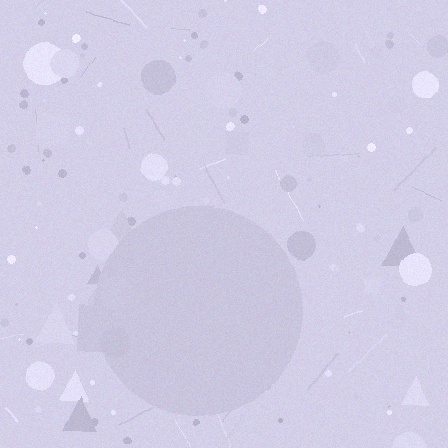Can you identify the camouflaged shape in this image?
The camouflaged shape is a circle.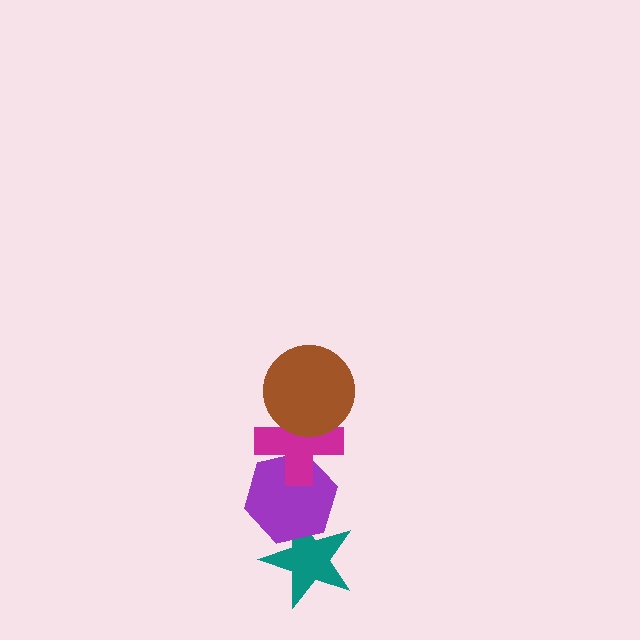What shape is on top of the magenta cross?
The brown circle is on top of the magenta cross.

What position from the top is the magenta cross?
The magenta cross is 2nd from the top.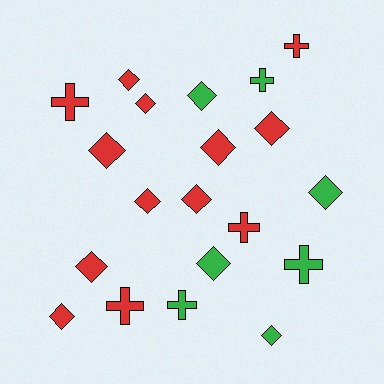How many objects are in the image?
There are 20 objects.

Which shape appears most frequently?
Diamond, with 13 objects.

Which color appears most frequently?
Red, with 13 objects.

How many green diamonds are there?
There are 4 green diamonds.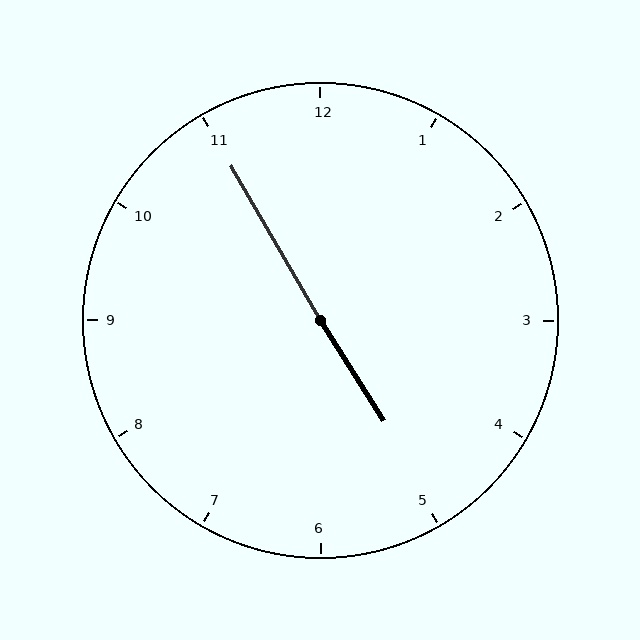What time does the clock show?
4:55.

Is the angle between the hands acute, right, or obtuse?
It is obtuse.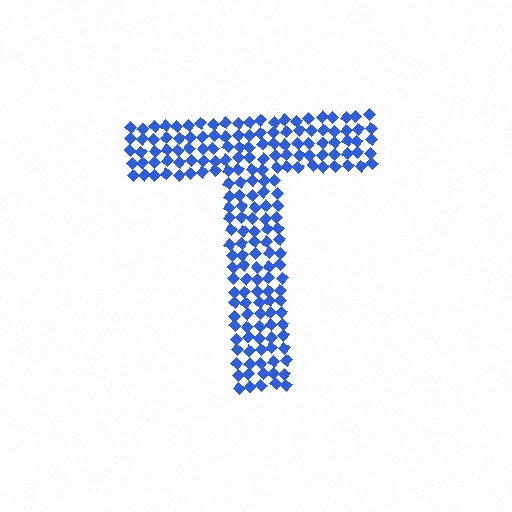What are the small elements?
The small elements are diamonds.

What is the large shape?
The large shape is the letter T.